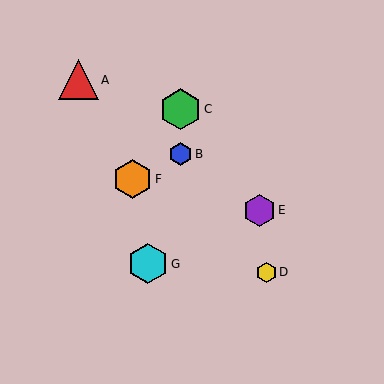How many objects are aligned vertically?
2 objects (B, C) are aligned vertically.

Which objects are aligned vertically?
Objects B, C are aligned vertically.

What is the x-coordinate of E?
Object E is at x≈259.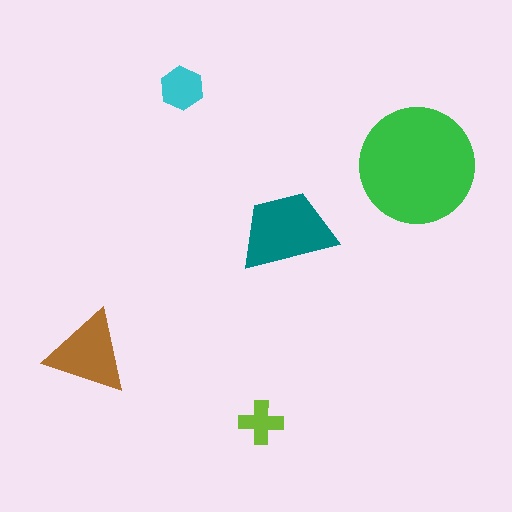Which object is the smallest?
The lime cross.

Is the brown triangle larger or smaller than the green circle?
Smaller.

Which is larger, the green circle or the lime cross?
The green circle.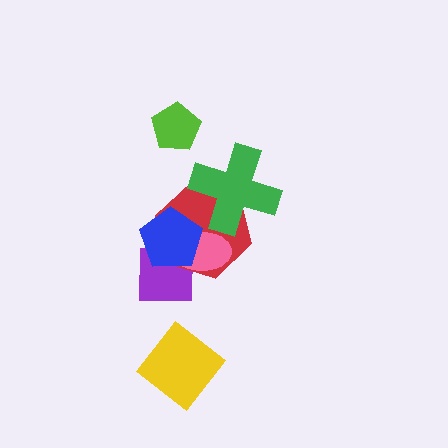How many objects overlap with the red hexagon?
4 objects overlap with the red hexagon.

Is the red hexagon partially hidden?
Yes, it is partially covered by another shape.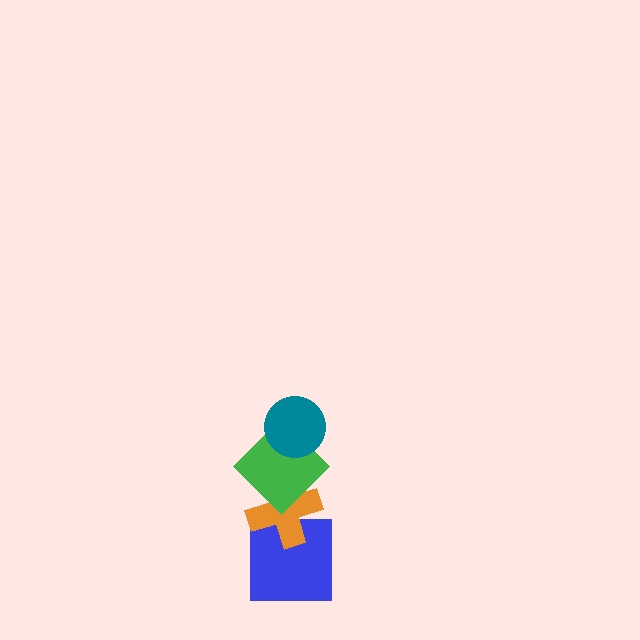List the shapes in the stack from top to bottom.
From top to bottom: the teal circle, the green diamond, the orange cross, the blue square.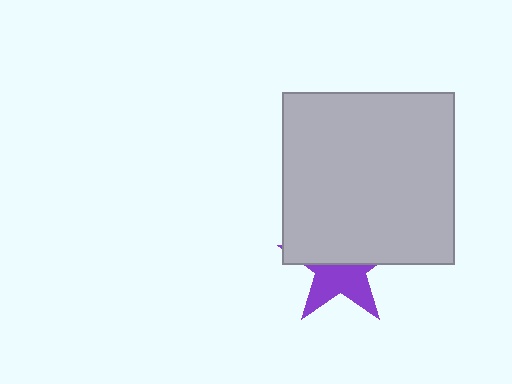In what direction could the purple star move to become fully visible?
The purple star could move down. That would shift it out from behind the light gray square entirely.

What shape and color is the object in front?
The object in front is a light gray square.